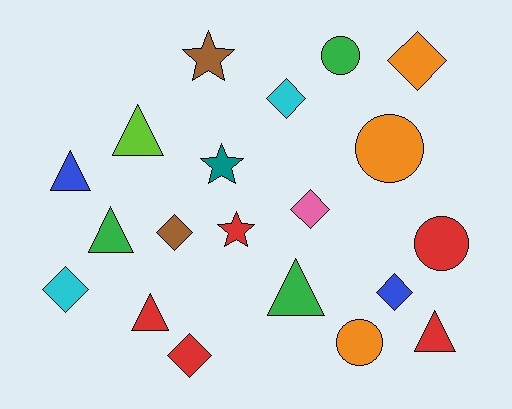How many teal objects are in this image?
There is 1 teal object.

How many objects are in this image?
There are 20 objects.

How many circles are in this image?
There are 4 circles.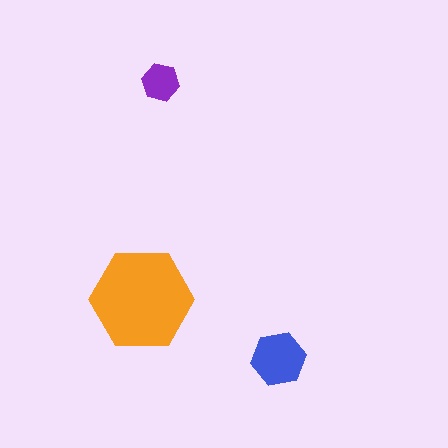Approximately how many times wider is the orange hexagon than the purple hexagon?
About 2.5 times wider.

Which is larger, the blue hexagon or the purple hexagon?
The blue one.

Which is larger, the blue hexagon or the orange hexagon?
The orange one.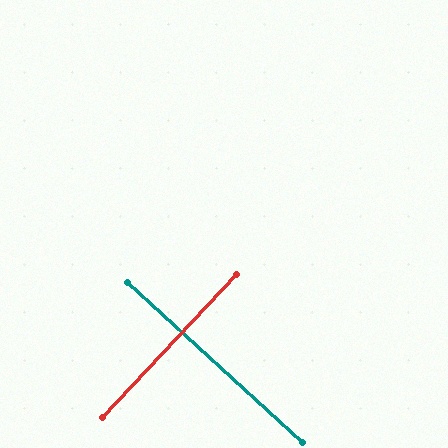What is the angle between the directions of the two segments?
Approximately 89 degrees.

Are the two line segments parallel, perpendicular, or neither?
Perpendicular — they meet at approximately 89°.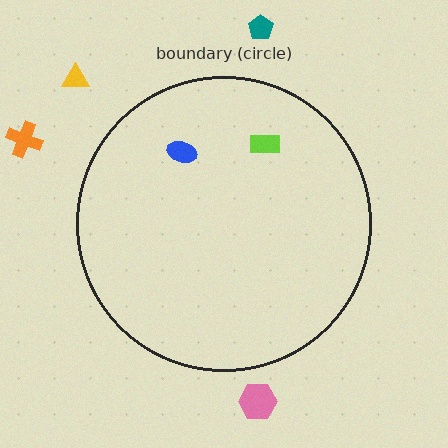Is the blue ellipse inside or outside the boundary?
Inside.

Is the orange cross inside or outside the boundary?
Outside.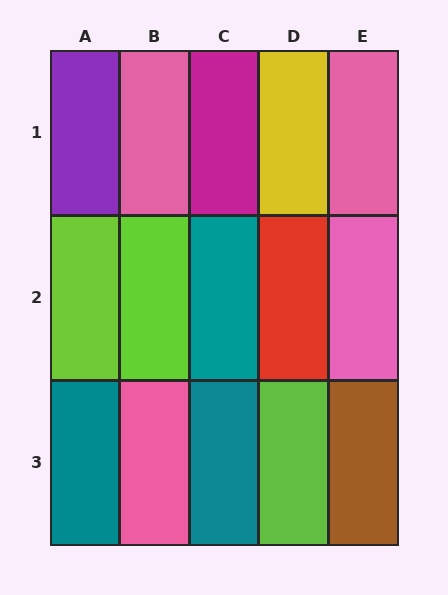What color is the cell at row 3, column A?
Teal.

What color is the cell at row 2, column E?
Pink.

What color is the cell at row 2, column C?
Teal.